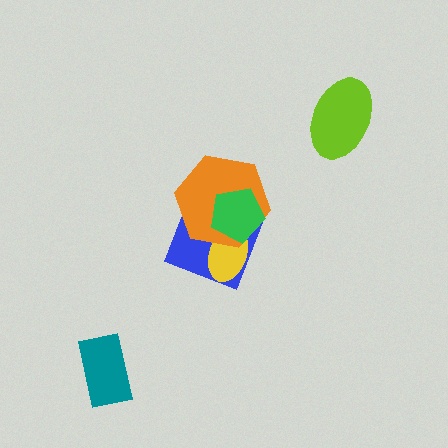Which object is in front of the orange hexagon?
The green pentagon is in front of the orange hexagon.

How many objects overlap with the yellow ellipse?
3 objects overlap with the yellow ellipse.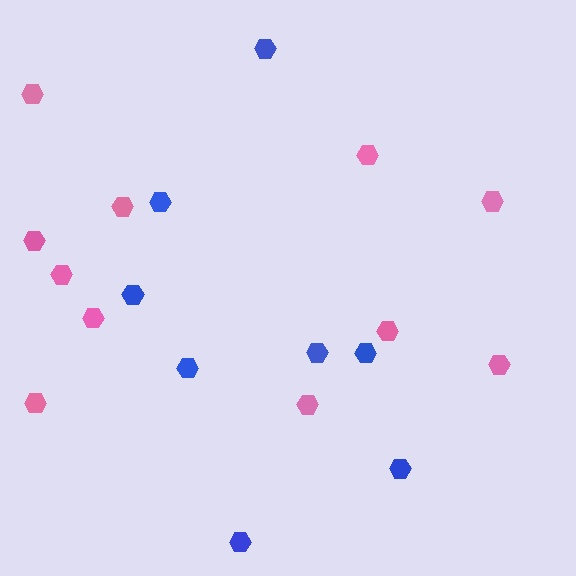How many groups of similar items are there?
There are 2 groups: one group of blue hexagons (8) and one group of pink hexagons (11).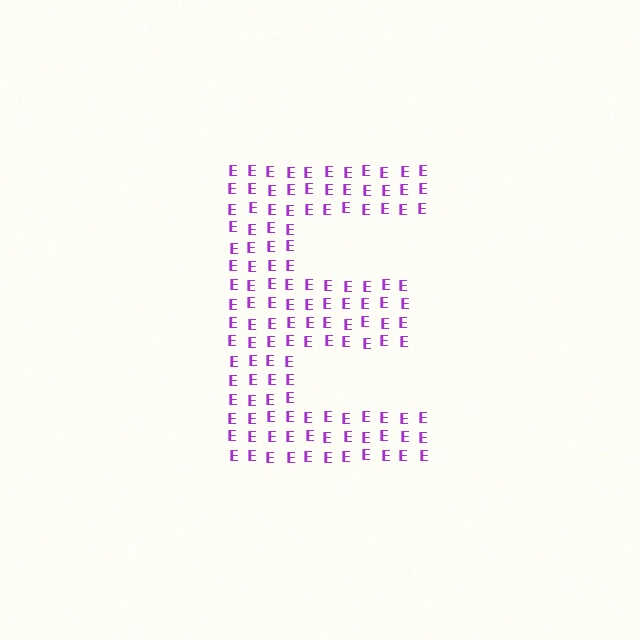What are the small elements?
The small elements are letter E's.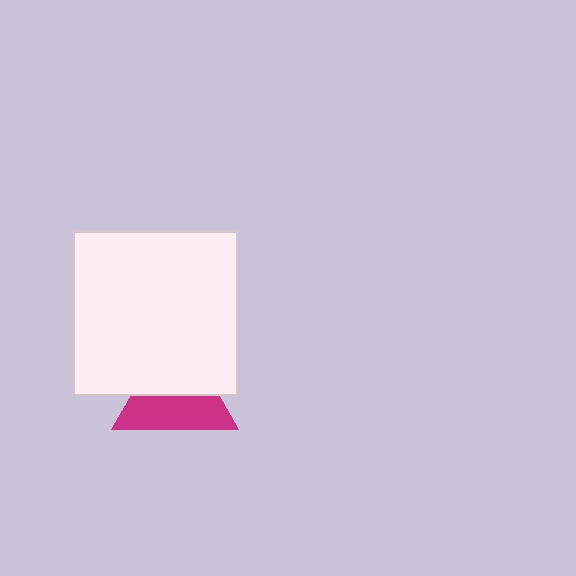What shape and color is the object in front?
The object in front is a white square.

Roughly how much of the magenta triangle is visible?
About half of it is visible (roughly 52%).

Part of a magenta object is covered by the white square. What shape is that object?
It is a triangle.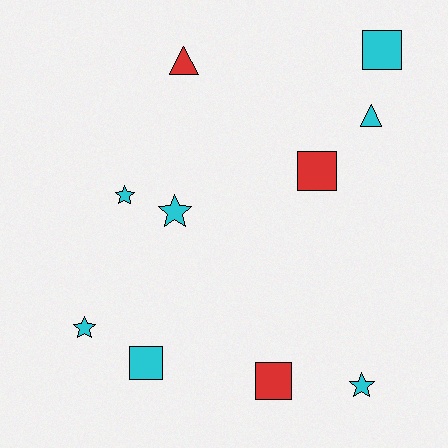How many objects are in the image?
There are 10 objects.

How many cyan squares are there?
There are 2 cyan squares.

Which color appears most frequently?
Cyan, with 7 objects.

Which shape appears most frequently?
Star, with 4 objects.